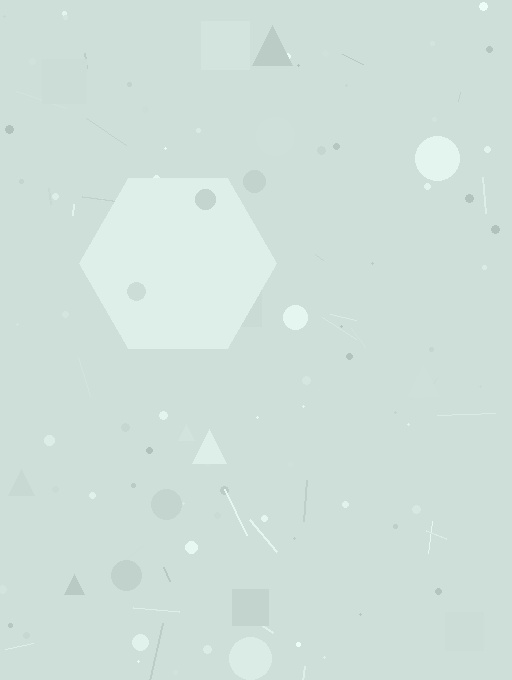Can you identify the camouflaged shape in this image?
The camouflaged shape is a hexagon.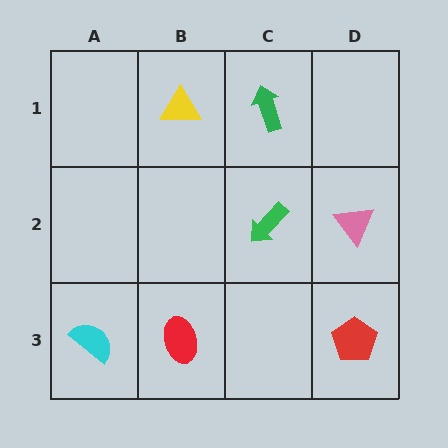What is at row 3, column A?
A cyan semicircle.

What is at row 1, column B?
A yellow triangle.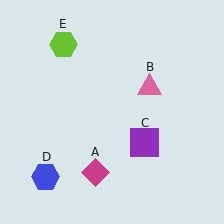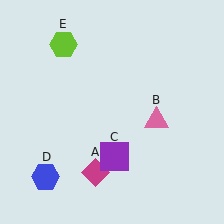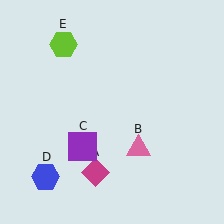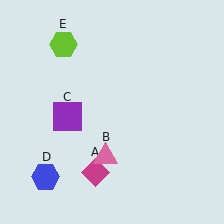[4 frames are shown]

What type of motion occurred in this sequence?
The pink triangle (object B), purple square (object C) rotated clockwise around the center of the scene.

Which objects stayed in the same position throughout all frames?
Magenta diamond (object A) and blue hexagon (object D) and lime hexagon (object E) remained stationary.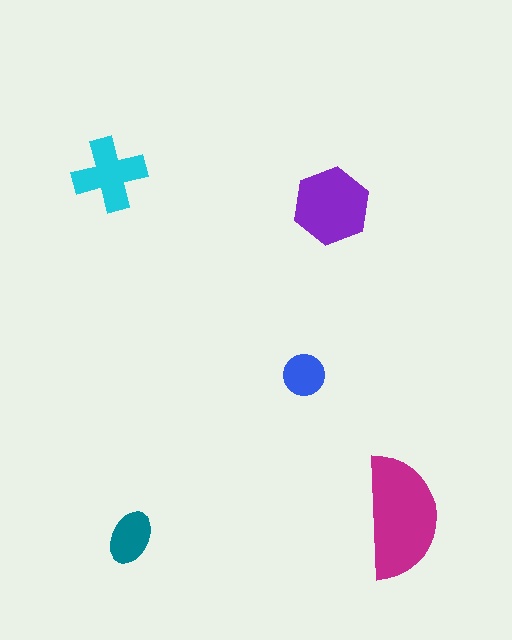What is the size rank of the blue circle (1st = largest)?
5th.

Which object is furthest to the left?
The cyan cross is leftmost.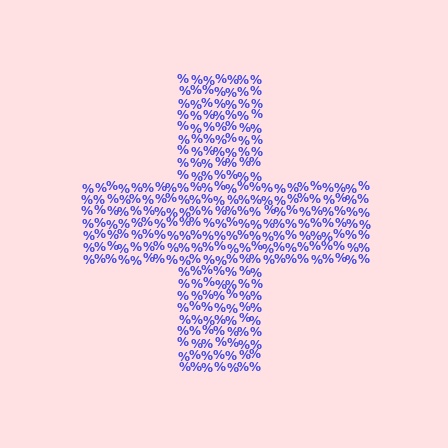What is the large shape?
The large shape is a cross.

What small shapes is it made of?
It is made of small percent signs.